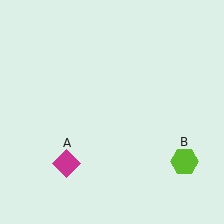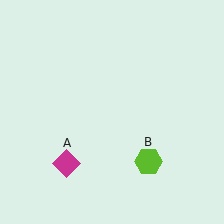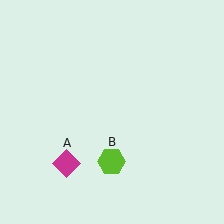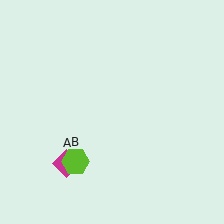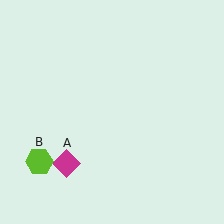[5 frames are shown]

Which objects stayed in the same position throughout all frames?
Magenta diamond (object A) remained stationary.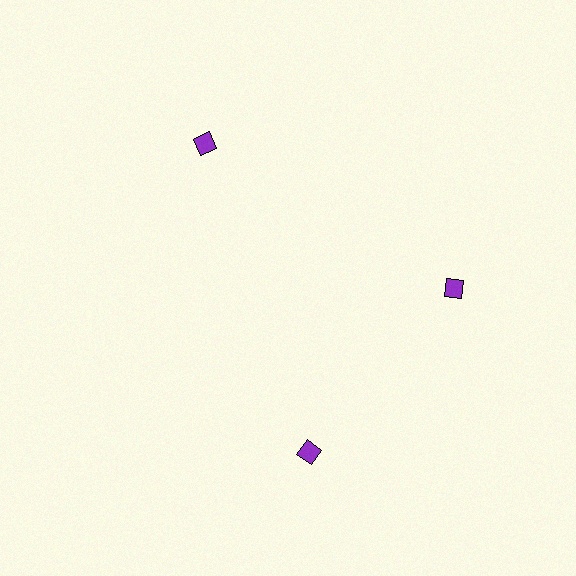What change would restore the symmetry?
The symmetry would be restored by rotating it back into even spacing with its neighbors so that all 3 diamonds sit at equal angles and equal distance from the center.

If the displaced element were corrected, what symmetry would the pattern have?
It would have 3-fold rotational symmetry — the pattern would map onto itself every 120 degrees.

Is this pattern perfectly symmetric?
No. The 3 purple diamonds are arranged in a ring, but one element near the 7 o'clock position is rotated out of alignment along the ring, breaking the 3-fold rotational symmetry.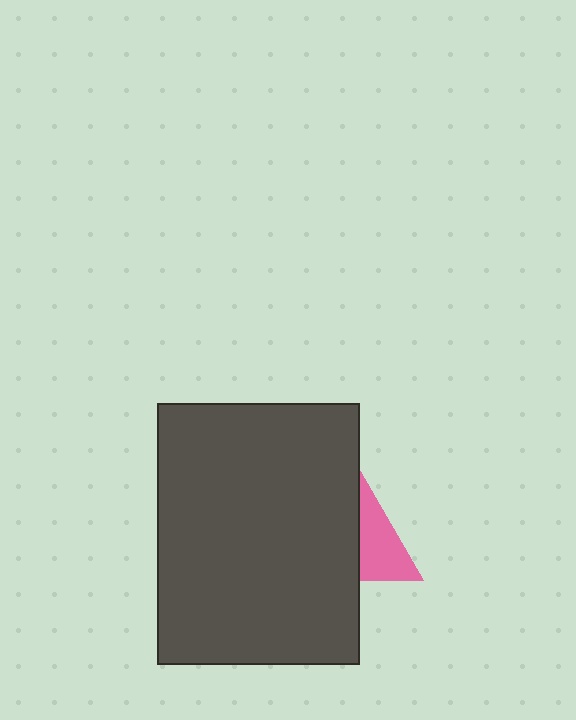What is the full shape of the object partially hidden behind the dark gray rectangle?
The partially hidden object is a pink triangle.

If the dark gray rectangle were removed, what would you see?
You would see the complete pink triangle.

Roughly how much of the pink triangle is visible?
About half of it is visible (roughly 52%).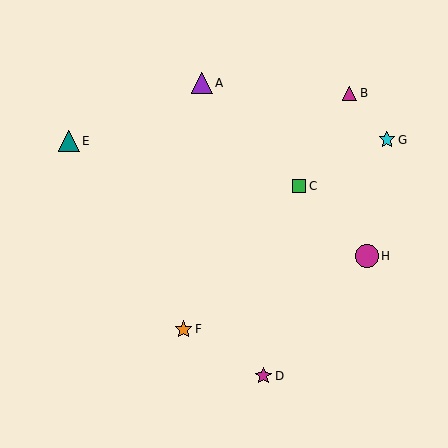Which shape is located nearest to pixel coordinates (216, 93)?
The purple triangle (labeled A) at (202, 83) is nearest to that location.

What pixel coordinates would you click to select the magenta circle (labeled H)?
Click at (367, 256) to select the magenta circle H.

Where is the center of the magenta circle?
The center of the magenta circle is at (367, 256).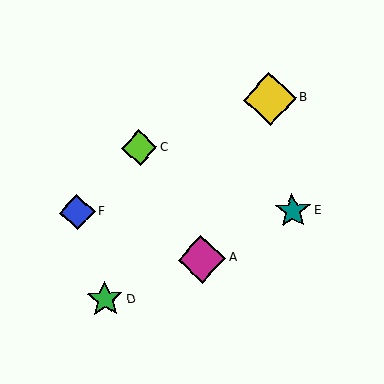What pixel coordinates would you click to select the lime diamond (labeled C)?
Click at (139, 148) to select the lime diamond C.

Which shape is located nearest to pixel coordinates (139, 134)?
The lime diamond (labeled C) at (139, 148) is nearest to that location.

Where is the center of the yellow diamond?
The center of the yellow diamond is at (270, 99).